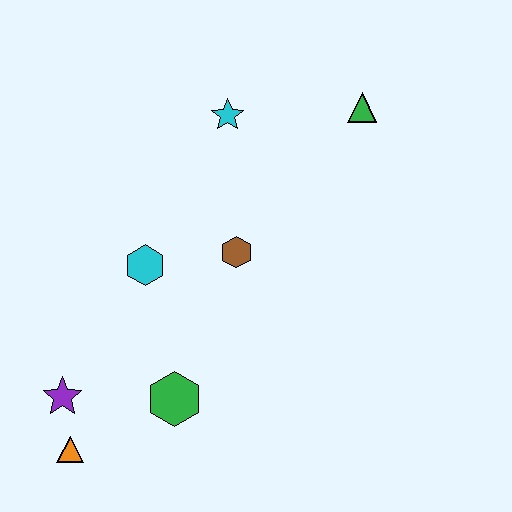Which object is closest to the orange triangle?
The purple star is closest to the orange triangle.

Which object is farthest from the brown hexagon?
The orange triangle is farthest from the brown hexagon.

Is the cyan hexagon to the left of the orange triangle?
No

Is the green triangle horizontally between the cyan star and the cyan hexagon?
No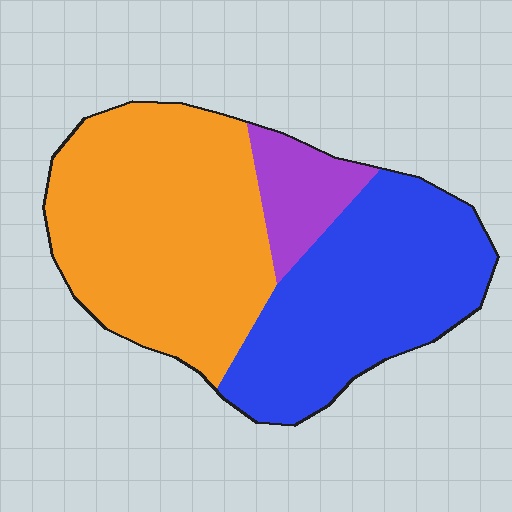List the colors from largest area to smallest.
From largest to smallest: orange, blue, purple.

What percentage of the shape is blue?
Blue covers about 40% of the shape.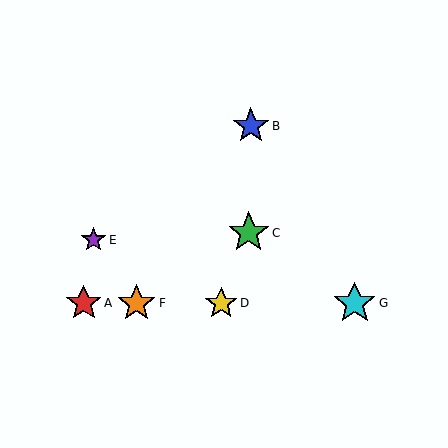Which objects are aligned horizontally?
Objects A, D, F, G are aligned horizontally.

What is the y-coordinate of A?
Object A is at y≈303.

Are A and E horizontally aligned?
No, A is at y≈303 and E is at y≈240.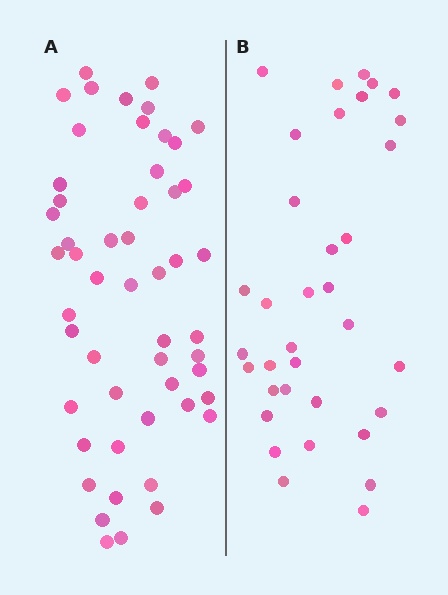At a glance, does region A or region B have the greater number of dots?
Region A (the left region) has more dots.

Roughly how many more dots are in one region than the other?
Region A has approximately 15 more dots than region B.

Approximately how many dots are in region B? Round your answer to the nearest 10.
About 40 dots. (The exact count is 35, which rounds to 40.)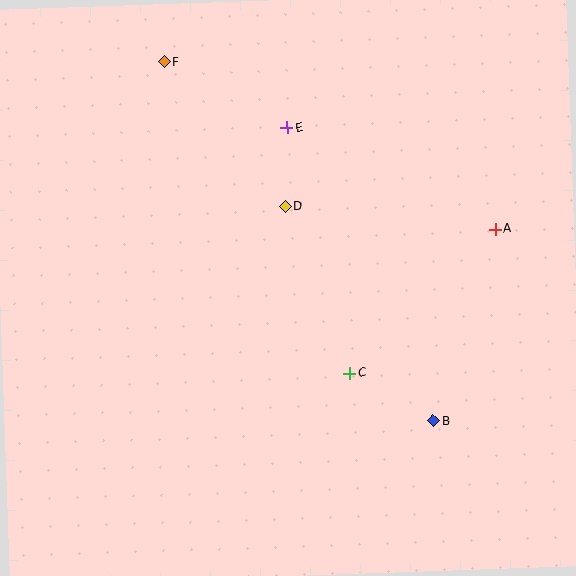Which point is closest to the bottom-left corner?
Point C is closest to the bottom-left corner.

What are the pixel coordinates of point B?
Point B is at (434, 421).